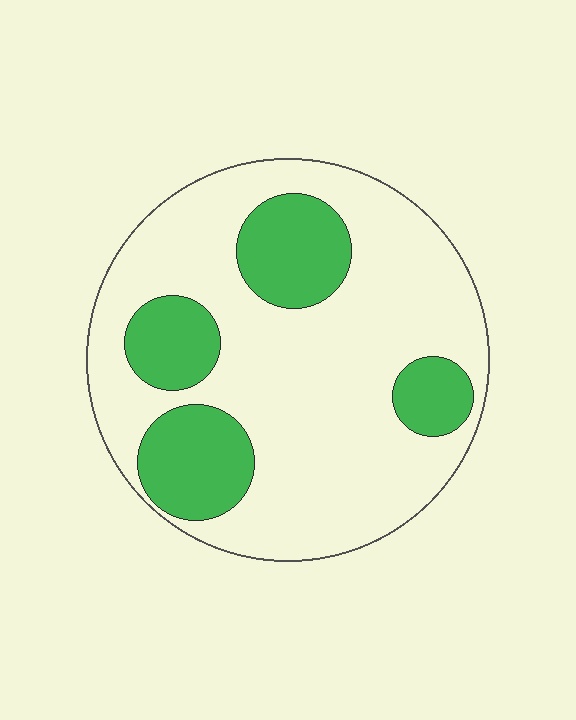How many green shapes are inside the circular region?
4.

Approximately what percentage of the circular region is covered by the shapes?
Approximately 25%.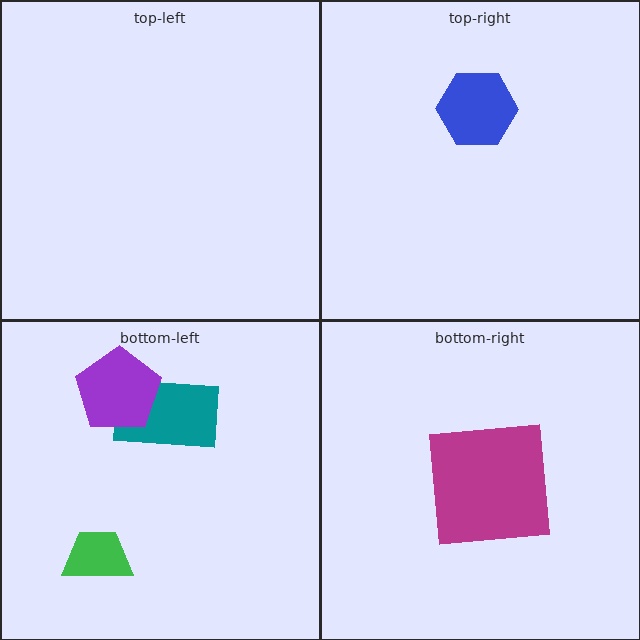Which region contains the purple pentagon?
The bottom-left region.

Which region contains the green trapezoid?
The bottom-left region.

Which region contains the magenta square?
The bottom-right region.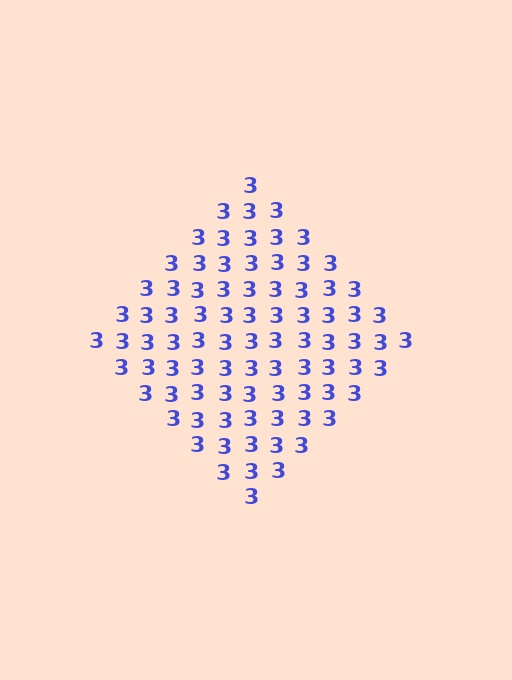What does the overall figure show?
The overall figure shows a diamond.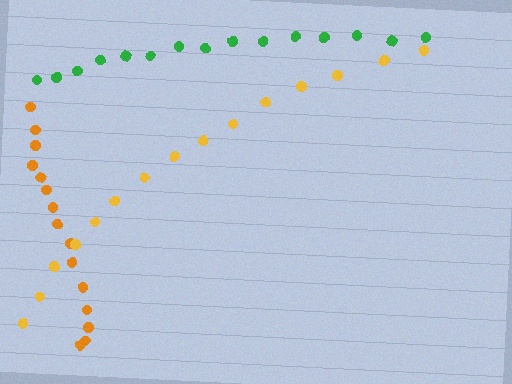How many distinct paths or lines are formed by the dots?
There are 3 distinct paths.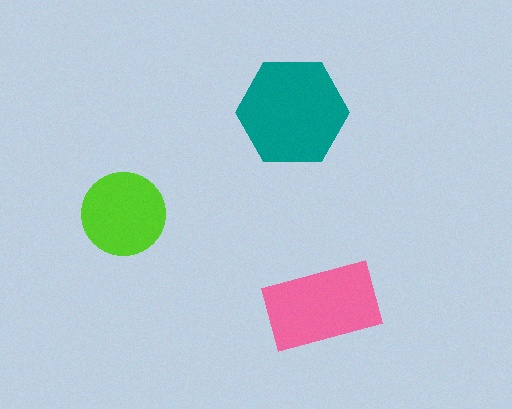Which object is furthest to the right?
The pink rectangle is rightmost.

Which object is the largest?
The teal hexagon.